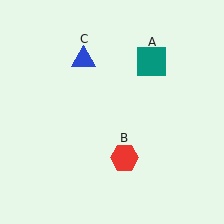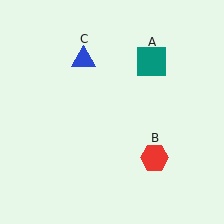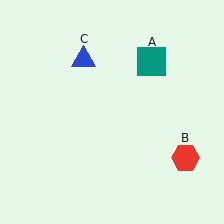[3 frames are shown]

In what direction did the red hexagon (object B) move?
The red hexagon (object B) moved right.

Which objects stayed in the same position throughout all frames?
Teal square (object A) and blue triangle (object C) remained stationary.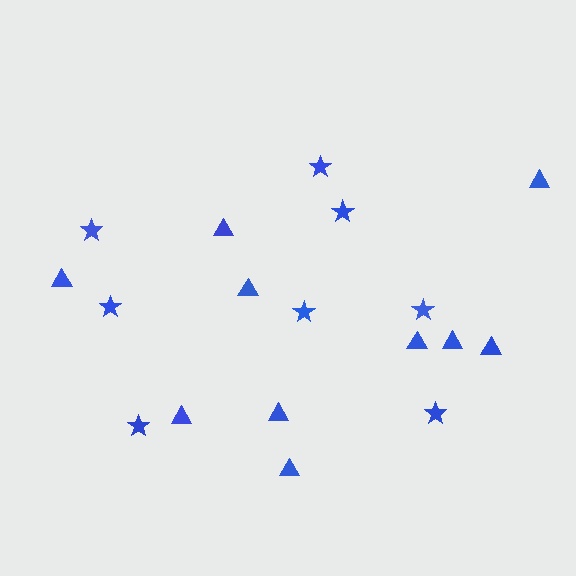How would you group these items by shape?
There are 2 groups: one group of stars (8) and one group of triangles (10).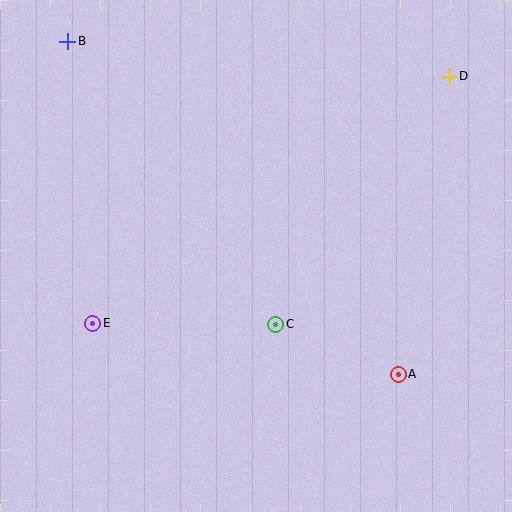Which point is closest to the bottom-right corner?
Point A is closest to the bottom-right corner.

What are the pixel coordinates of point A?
Point A is at (398, 374).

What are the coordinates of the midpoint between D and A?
The midpoint between D and A is at (424, 225).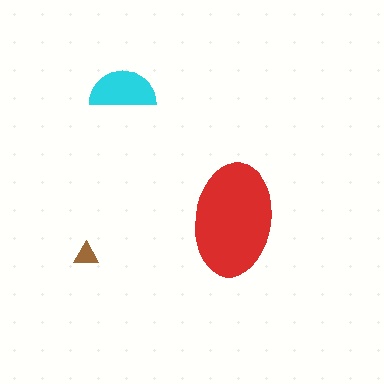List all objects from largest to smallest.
The red ellipse, the cyan semicircle, the brown triangle.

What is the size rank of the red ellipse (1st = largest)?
1st.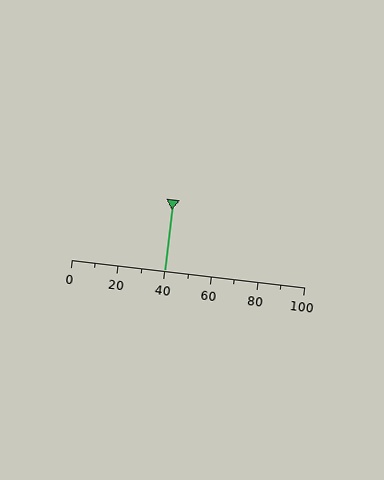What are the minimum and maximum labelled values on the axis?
The axis runs from 0 to 100.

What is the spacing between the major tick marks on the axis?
The major ticks are spaced 20 apart.